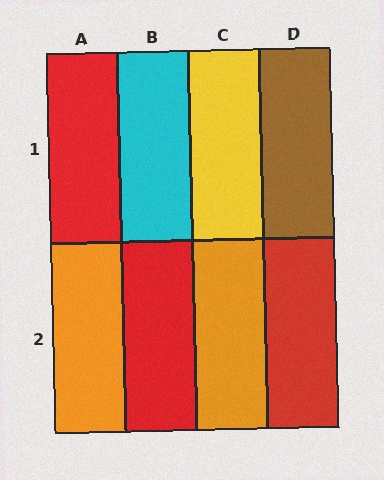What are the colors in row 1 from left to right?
Red, cyan, yellow, brown.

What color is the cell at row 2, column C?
Orange.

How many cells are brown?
1 cell is brown.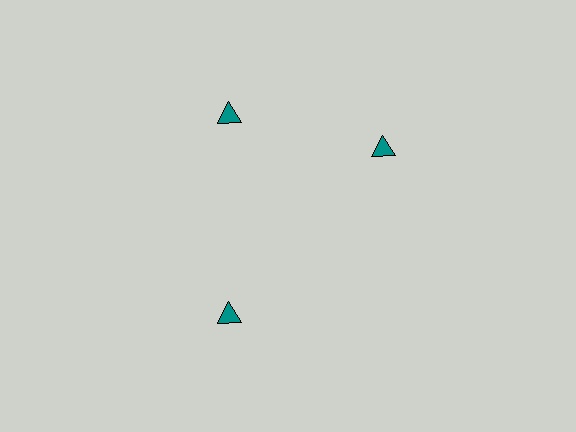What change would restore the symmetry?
The symmetry would be restored by rotating it back into even spacing with its neighbors so that all 3 triangles sit at equal angles and equal distance from the center.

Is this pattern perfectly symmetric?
No. The 3 teal triangles are arranged in a ring, but one element near the 3 o'clock position is rotated out of alignment along the ring, breaking the 3-fold rotational symmetry.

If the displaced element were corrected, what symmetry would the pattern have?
It would have 3-fold rotational symmetry — the pattern would map onto itself every 120 degrees.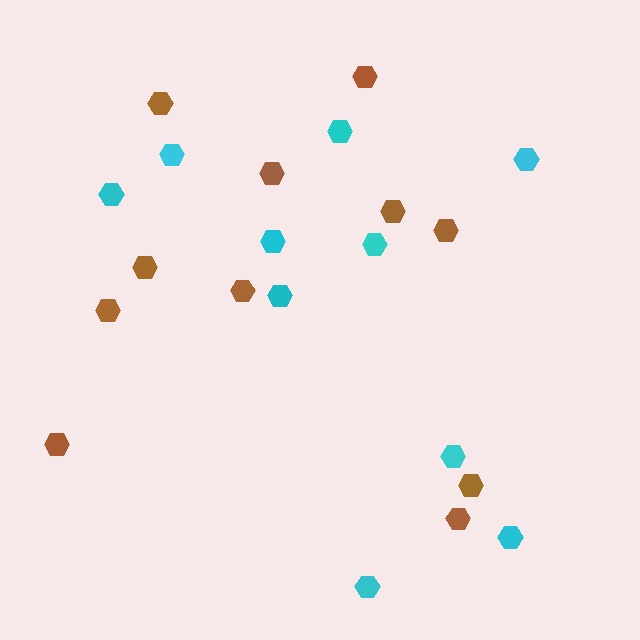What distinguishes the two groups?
There are 2 groups: one group of brown hexagons (11) and one group of cyan hexagons (10).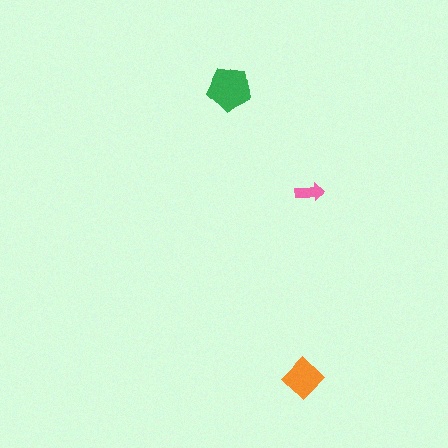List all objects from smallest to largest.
The pink arrow, the orange diamond, the green pentagon.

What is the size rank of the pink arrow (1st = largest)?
3rd.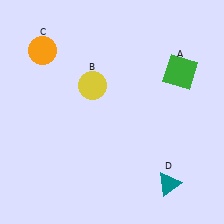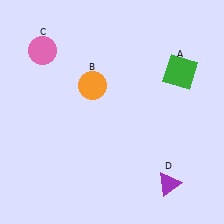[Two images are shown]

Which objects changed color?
B changed from yellow to orange. C changed from orange to pink. D changed from teal to purple.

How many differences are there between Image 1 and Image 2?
There are 3 differences between the two images.